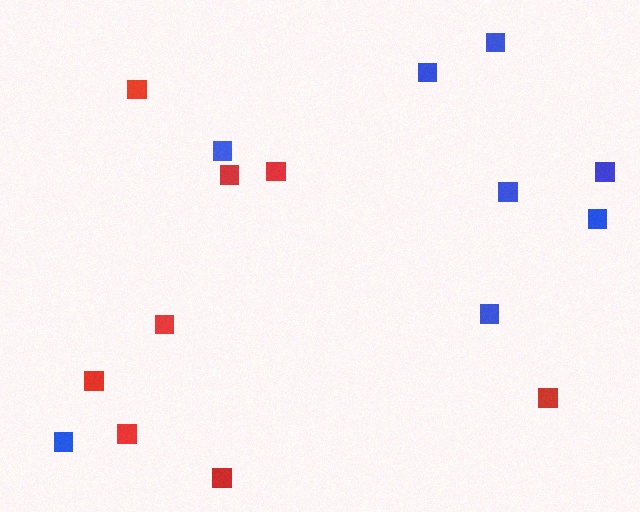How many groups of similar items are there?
There are 2 groups: one group of red squares (8) and one group of blue squares (8).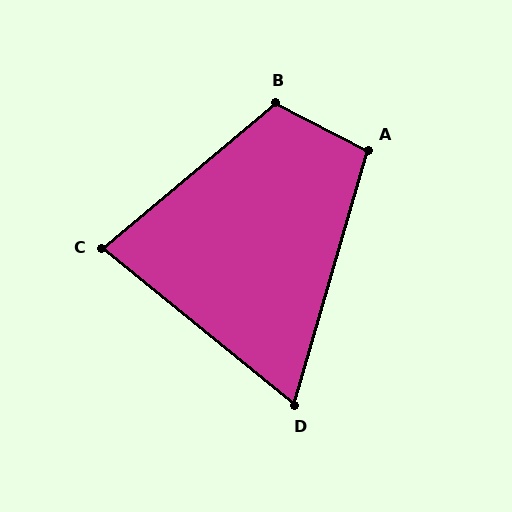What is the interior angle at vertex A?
Approximately 101 degrees (obtuse).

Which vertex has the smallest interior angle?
D, at approximately 67 degrees.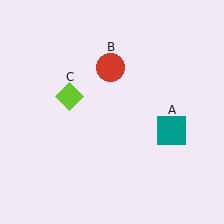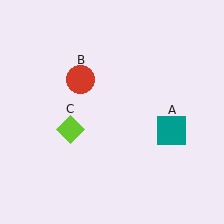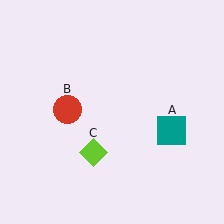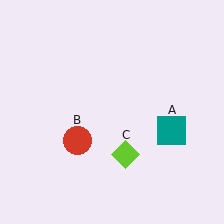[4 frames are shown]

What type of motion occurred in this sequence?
The red circle (object B), lime diamond (object C) rotated counterclockwise around the center of the scene.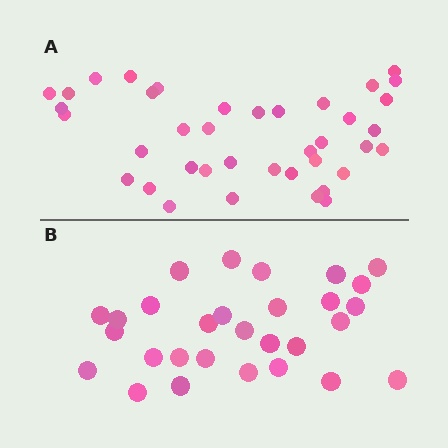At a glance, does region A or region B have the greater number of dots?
Region A (the top region) has more dots.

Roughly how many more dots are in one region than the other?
Region A has roughly 10 or so more dots than region B.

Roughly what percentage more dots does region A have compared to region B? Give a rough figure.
About 35% more.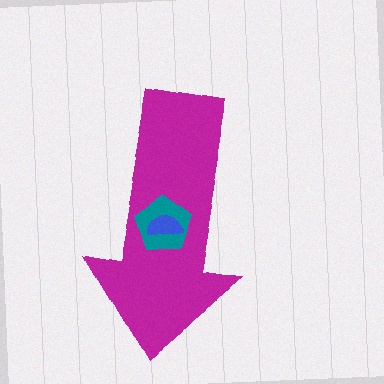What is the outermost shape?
The magenta arrow.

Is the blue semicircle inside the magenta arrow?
Yes.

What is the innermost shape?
The blue semicircle.